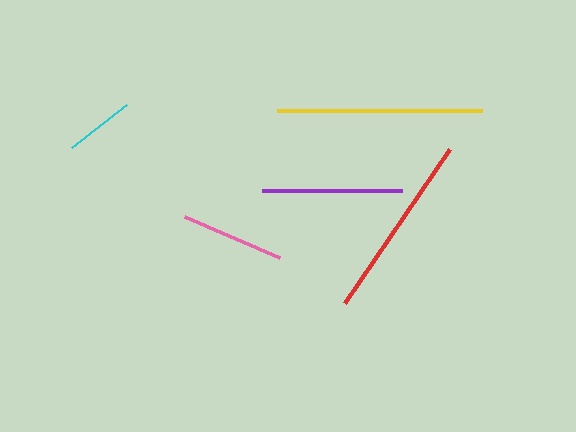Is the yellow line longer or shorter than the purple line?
The yellow line is longer than the purple line.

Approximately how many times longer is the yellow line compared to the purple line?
The yellow line is approximately 1.5 times the length of the purple line.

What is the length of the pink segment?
The pink segment is approximately 104 pixels long.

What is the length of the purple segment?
The purple segment is approximately 140 pixels long.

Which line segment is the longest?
The yellow line is the longest at approximately 205 pixels.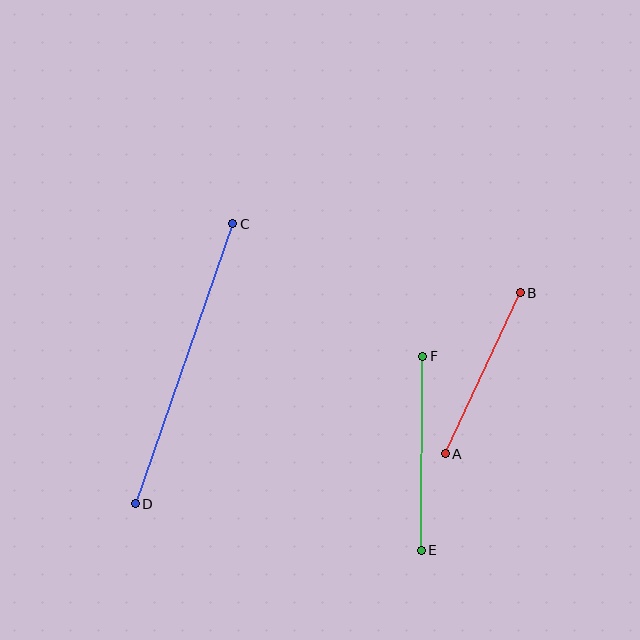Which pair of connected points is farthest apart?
Points C and D are farthest apart.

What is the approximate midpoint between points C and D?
The midpoint is at approximately (184, 364) pixels.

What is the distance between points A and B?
The distance is approximately 178 pixels.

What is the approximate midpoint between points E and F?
The midpoint is at approximately (422, 453) pixels.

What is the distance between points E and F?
The distance is approximately 194 pixels.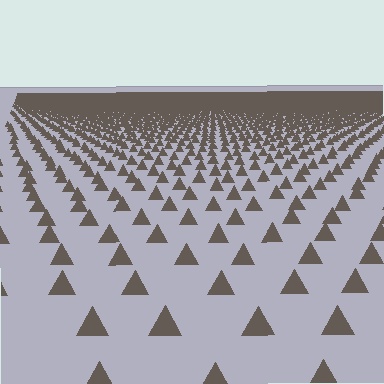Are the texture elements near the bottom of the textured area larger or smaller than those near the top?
Larger. Near the bottom, elements are closer to the viewer and appear at a bigger on-screen size.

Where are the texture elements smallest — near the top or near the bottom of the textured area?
Near the top.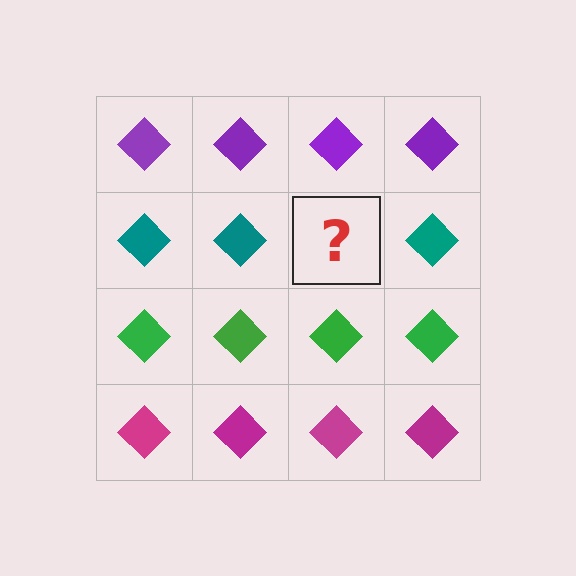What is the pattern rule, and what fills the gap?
The rule is that each row has a consistent color. The gap should be filled with a teal diamond.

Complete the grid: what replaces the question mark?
The question mark should be replaced with a teal diamond.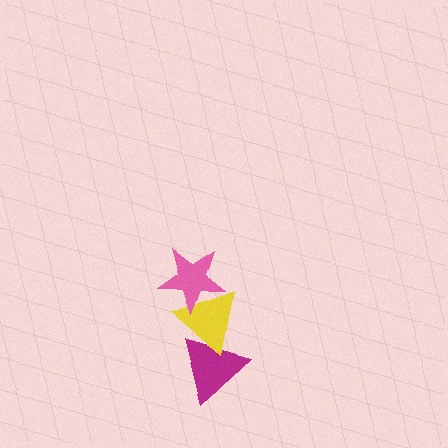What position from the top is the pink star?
The pink star is 1st from the top.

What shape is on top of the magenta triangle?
The yellow triangle is on top of the magenta triangle.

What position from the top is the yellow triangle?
The yellow triangle is 2nd from the top.